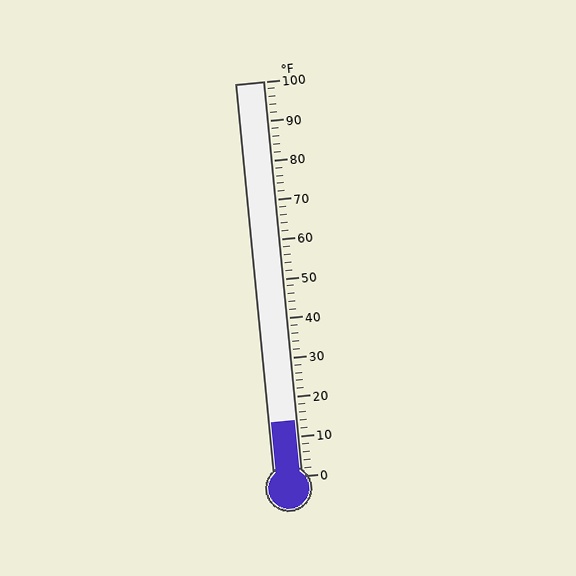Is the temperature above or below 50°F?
The temperature is below 50°F.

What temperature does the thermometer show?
The thermometer shows approximately 14°F.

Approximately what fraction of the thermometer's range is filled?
The thermometer is filled to approximately 15% of its range.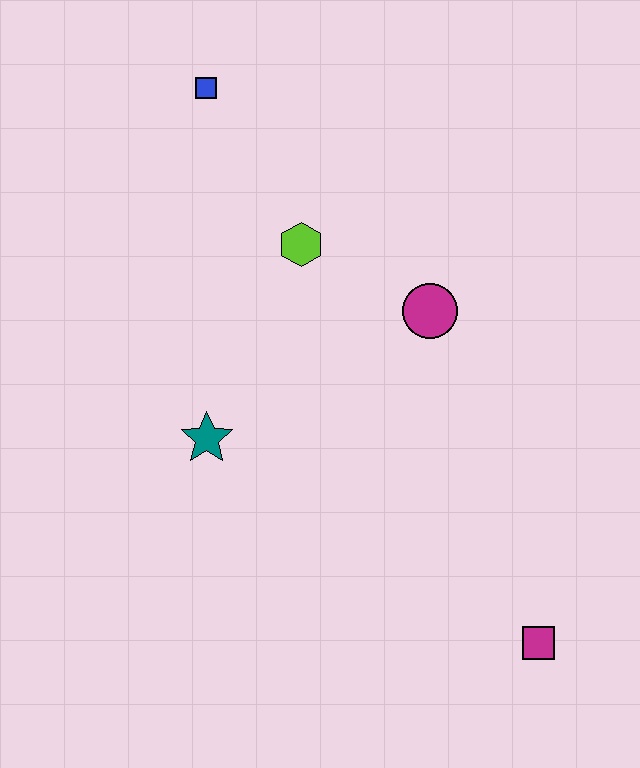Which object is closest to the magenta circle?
The lime hexagon is closest to the magenta circle.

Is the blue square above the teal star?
Yes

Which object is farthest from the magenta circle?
The magenta square is farthest from the magenta circle.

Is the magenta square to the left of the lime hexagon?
No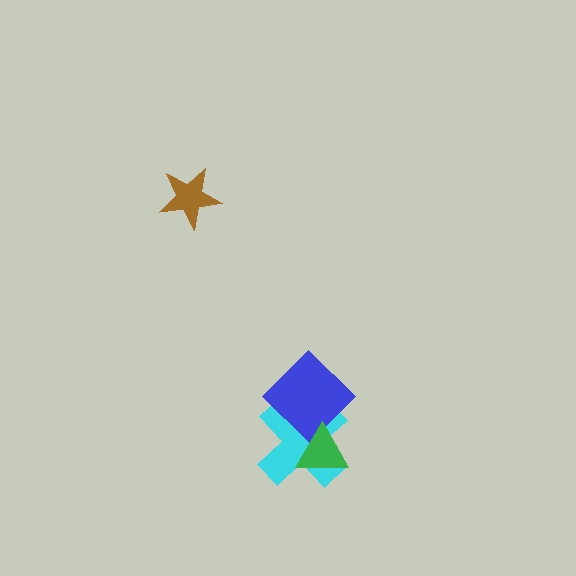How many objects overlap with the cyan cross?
2 objects overlap with the cyan cross.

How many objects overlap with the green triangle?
2 objects overlap with the green triangle.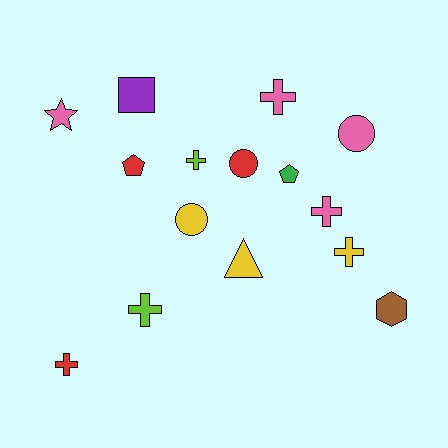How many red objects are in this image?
There are 3 red objects.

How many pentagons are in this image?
There are 2 pentagons.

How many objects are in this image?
There are 15 objects.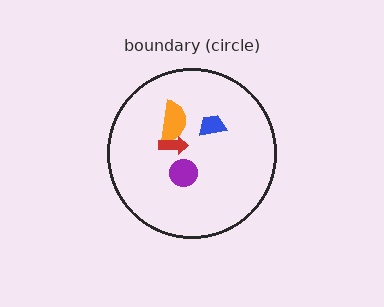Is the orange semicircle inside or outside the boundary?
Inside.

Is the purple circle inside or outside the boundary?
Inside.